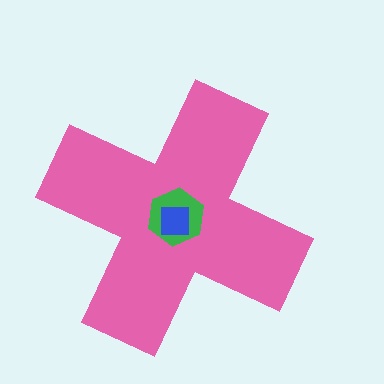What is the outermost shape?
The pink cross.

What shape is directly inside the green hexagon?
The blue square.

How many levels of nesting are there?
3.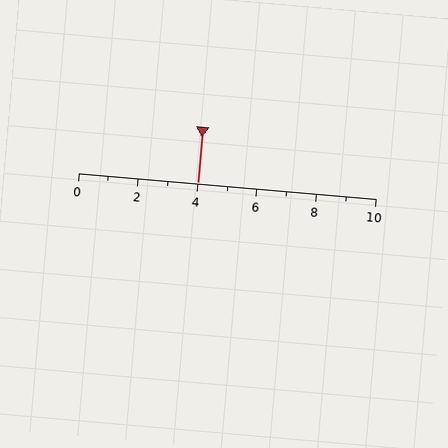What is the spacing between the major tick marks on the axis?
The major ticks are spaced 2 apart.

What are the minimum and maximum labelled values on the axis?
The axis runs from 0 to 10.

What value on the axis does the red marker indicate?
The marker indicates approximately 4.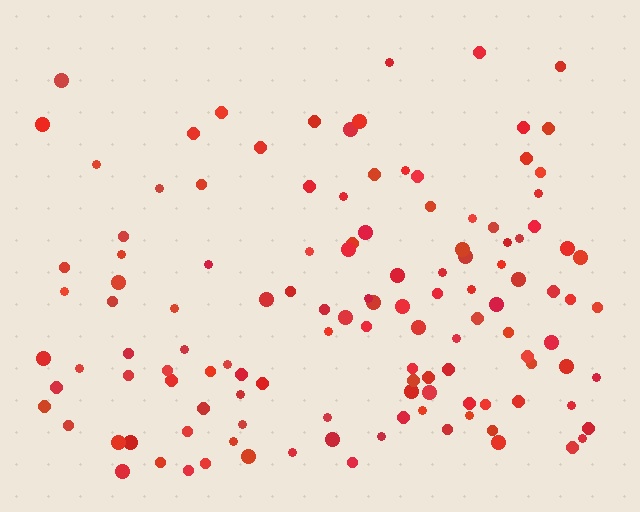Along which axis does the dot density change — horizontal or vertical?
Vertical.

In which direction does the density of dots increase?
From top to bottom, with the bottom side densest.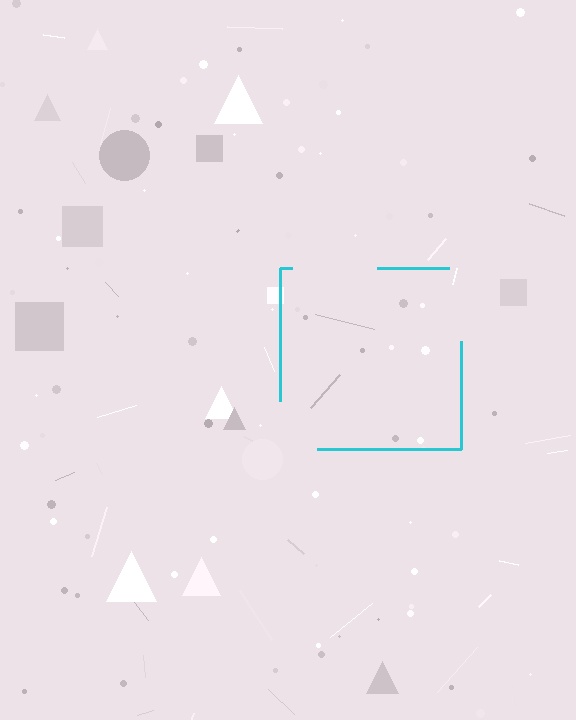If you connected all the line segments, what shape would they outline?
They would outline a square.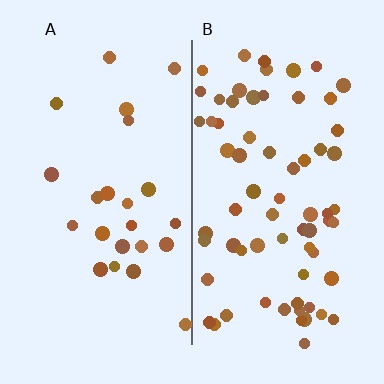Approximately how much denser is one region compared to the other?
Approximately 2.9× — region B over region A.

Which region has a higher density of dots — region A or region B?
B (the right).